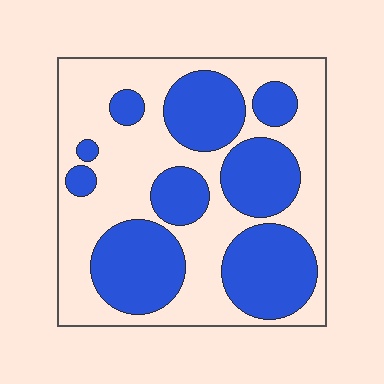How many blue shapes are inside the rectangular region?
9.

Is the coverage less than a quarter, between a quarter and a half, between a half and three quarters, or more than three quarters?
Between a quarter and a half.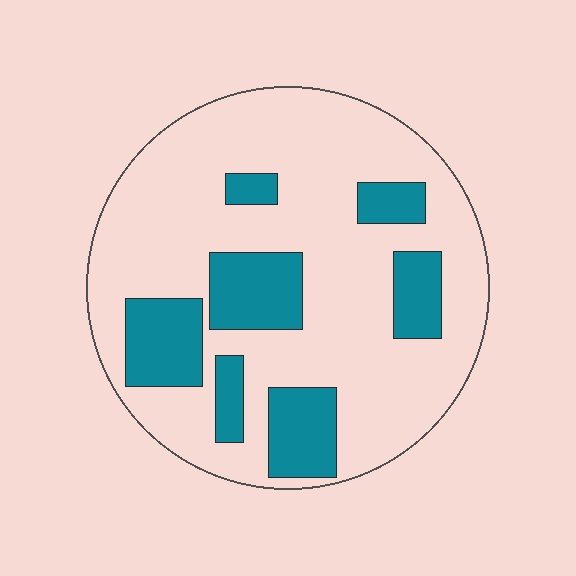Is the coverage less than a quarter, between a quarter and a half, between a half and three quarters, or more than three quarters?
Less than a quarter.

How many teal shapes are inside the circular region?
7.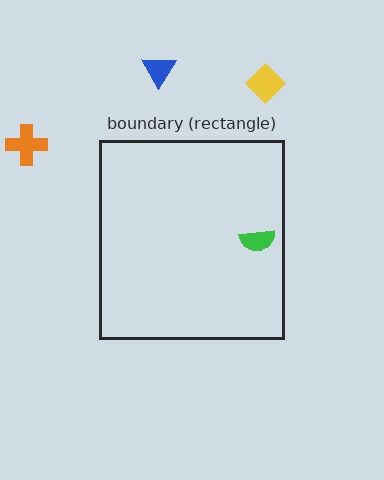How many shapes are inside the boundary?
1 inside, 3 outside.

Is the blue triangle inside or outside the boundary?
Outside.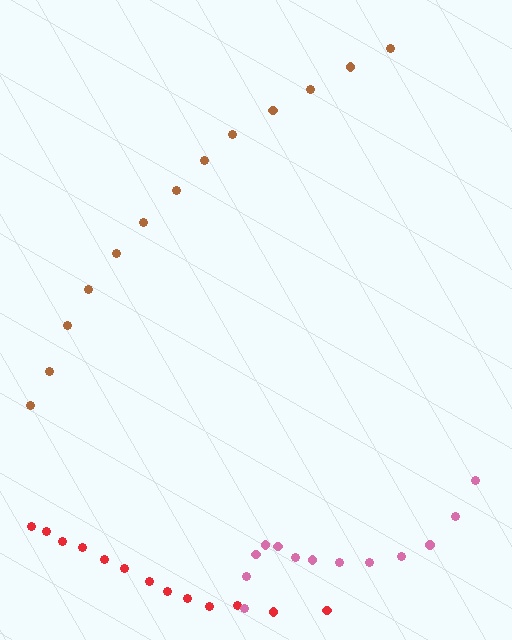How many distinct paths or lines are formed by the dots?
There are 3 distinct paths.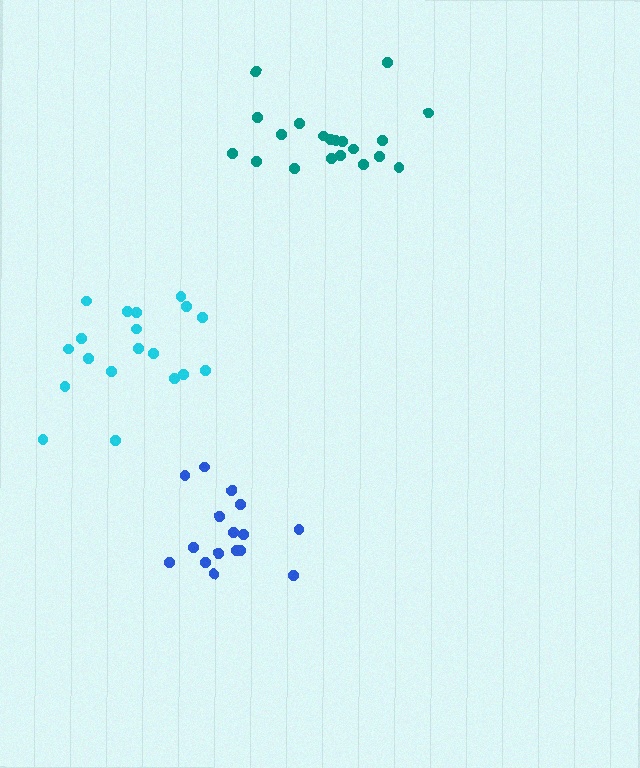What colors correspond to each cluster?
The clusters are colored: blue, teal, cyan.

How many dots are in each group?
Group 1: 16 dots, Group 2: 20 dots, Group 3: 19 dots (55 total).